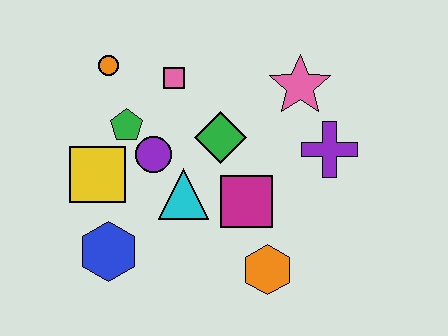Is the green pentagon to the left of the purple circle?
Yes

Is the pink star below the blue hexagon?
No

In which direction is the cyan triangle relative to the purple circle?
The cyan triangle is below the purple circle.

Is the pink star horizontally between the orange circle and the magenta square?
No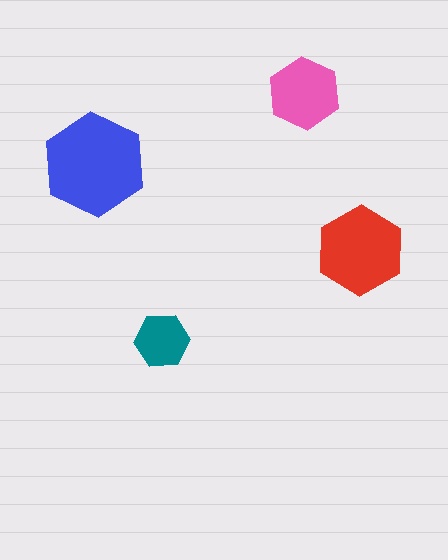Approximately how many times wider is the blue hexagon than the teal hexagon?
About 2 times wider.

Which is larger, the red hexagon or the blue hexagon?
The blue one.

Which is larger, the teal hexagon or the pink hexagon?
The pink one.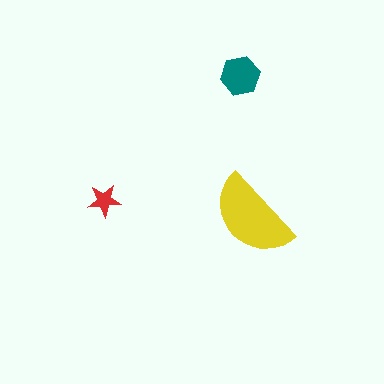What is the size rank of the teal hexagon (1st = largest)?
2nd.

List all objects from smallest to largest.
The red star, the teal hexagon, the yellow semicircle.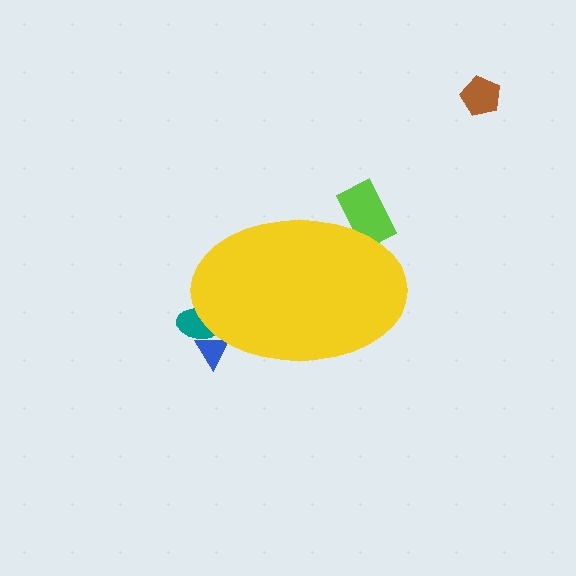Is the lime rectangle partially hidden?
Yes, the lime rectangle is partially hidden behind the yellow ellipse.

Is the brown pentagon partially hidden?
No, the brown pentagon is fully visible.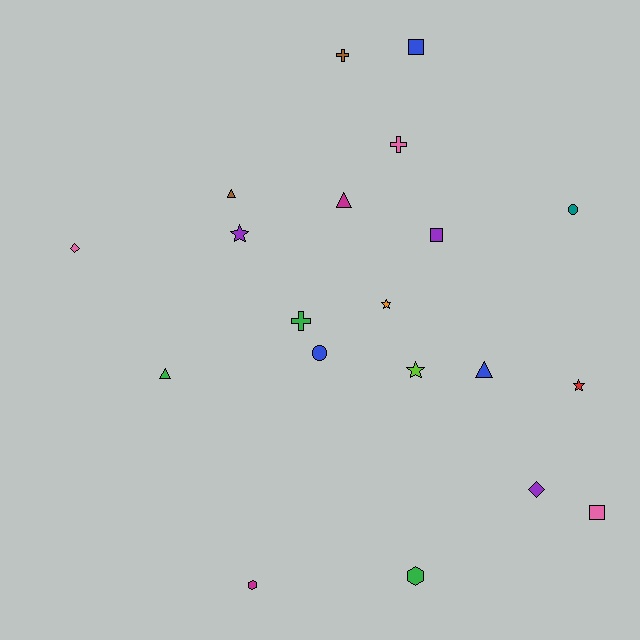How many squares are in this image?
There are 3 squares.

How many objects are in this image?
There are 20 objects.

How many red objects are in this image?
There is 1 red object.